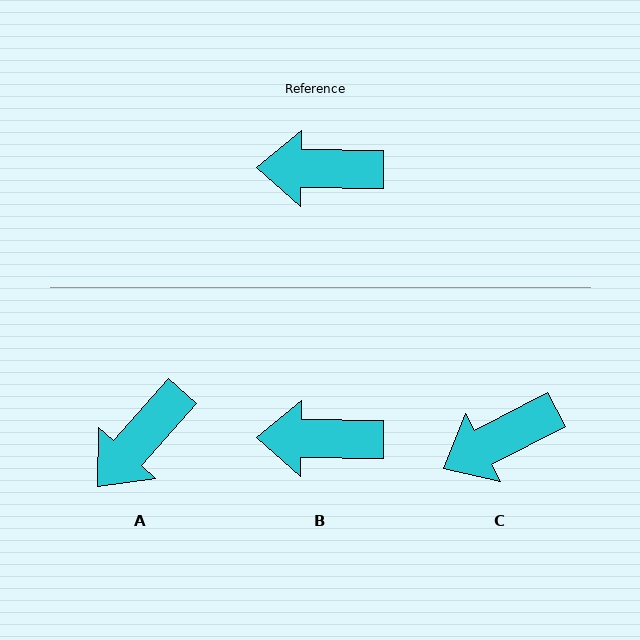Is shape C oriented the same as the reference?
No, it is off by about 28 degrees.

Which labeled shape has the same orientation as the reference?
B.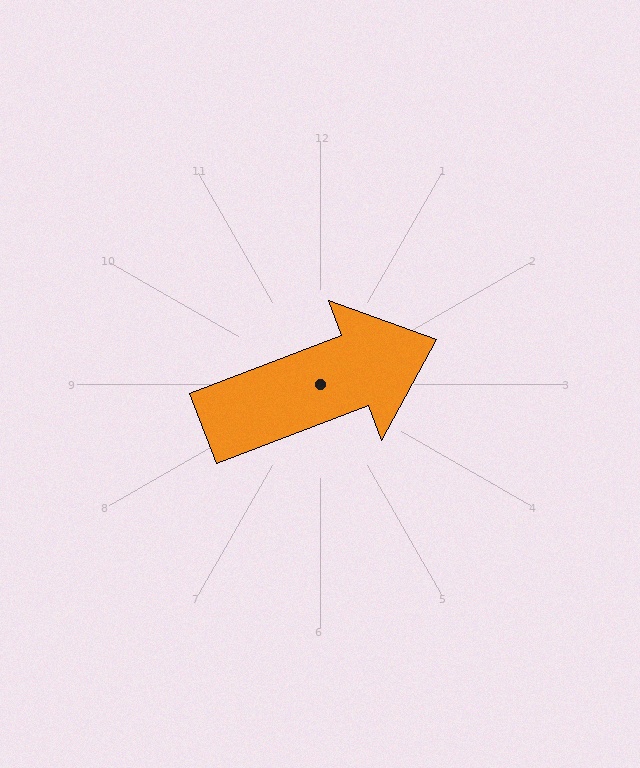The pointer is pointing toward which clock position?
Roughly 2 o'clock.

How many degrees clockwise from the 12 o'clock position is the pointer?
Approximately 69 degrees.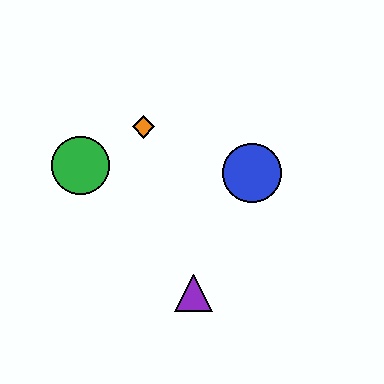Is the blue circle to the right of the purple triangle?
Yes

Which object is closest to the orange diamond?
The green circle is closest to the orange diamond.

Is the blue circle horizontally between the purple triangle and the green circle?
No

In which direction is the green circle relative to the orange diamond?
The green circle is to the left of the orange diamond.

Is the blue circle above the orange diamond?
No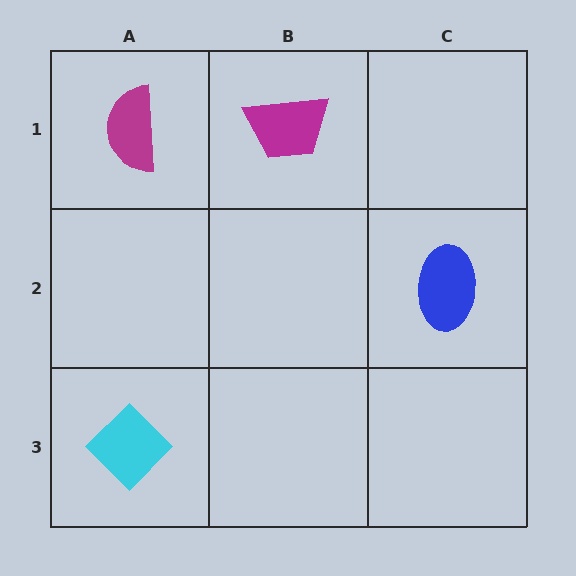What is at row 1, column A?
A magenta semicircle.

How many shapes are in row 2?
1 shape.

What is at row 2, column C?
A blue ellipse.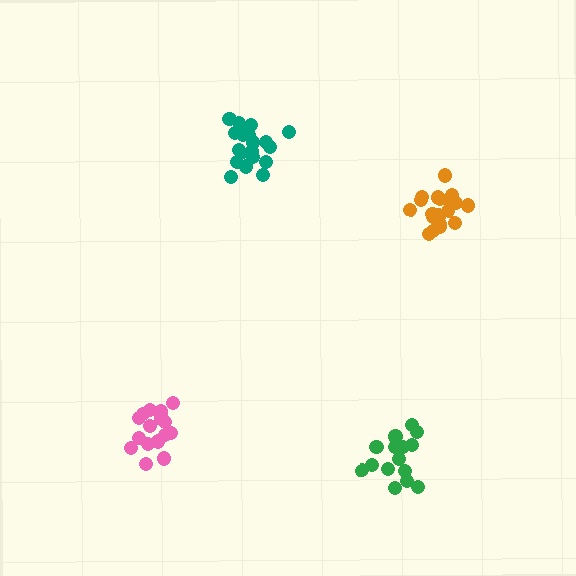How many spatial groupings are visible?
There are 4 spatial groupings.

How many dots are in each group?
Group 1: 18 dots, Group 2: 21 dots, Group 3: 21 dots, Group 4: 16 dots (76 total).